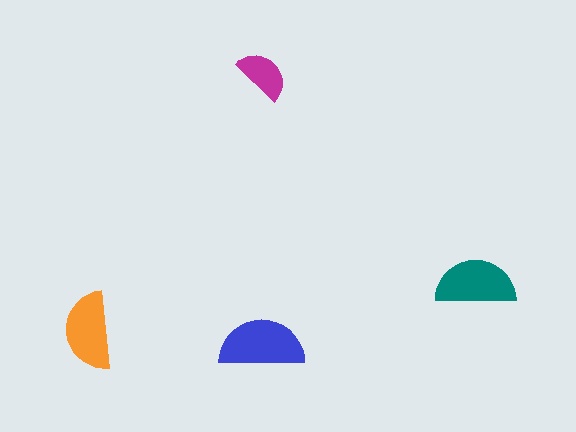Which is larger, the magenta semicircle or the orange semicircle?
The orange one.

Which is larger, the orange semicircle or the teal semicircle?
The teal one.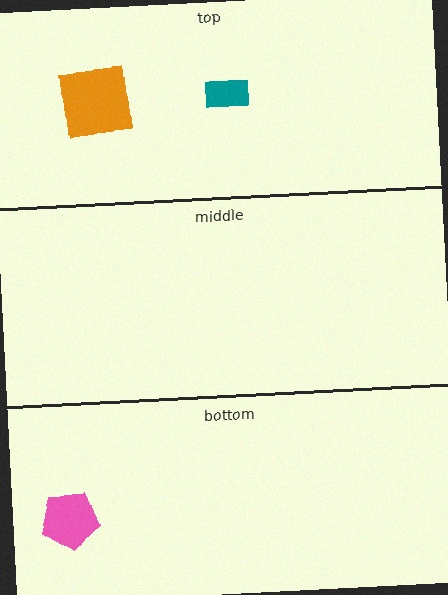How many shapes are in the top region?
2.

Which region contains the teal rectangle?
The top region.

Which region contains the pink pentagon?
The bottom region.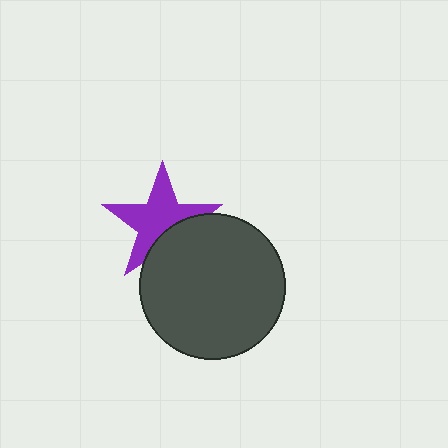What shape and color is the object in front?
The object in front is a dark gray circle.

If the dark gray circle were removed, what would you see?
You would see the complete purple star.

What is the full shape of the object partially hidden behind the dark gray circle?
The partially hidden object is a purple star.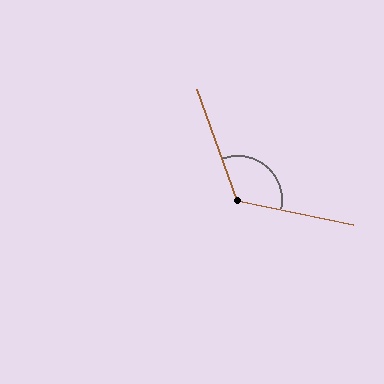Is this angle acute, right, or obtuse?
It is obtuse.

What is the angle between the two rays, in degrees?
Approximately 122 degrees.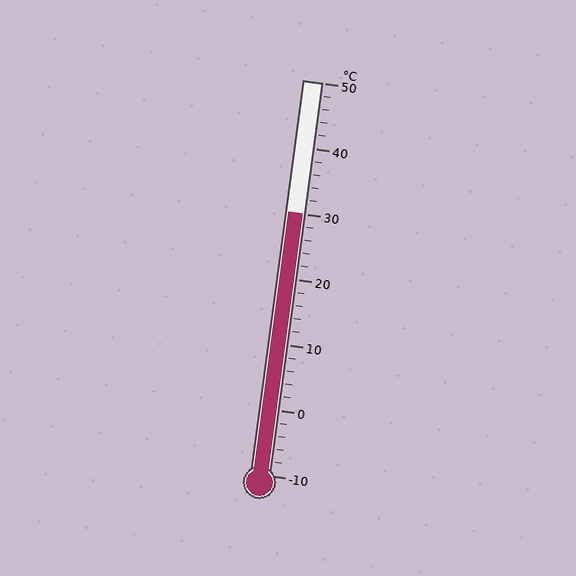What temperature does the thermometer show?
The thermometer shows approximately 30°C.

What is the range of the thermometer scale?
The thermometer scale ranges from -10°C to 50°C.